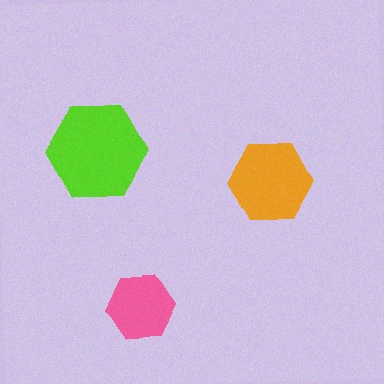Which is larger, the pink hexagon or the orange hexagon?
The orange one.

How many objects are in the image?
There are 3 objects in the image.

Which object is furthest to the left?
The lime hexagon is leftmost.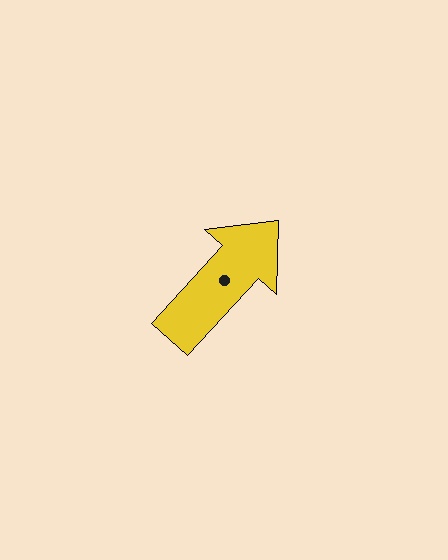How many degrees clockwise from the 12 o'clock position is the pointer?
Approximately 42 degrees.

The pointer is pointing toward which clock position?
Roughly 1 o'clock.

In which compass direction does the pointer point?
Northeast.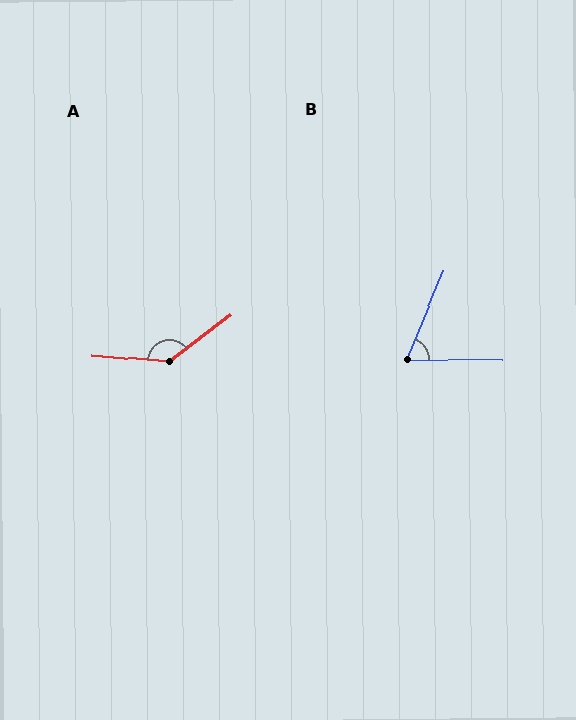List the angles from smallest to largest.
B (68°), A (138°).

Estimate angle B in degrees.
Approximately 68 degrees.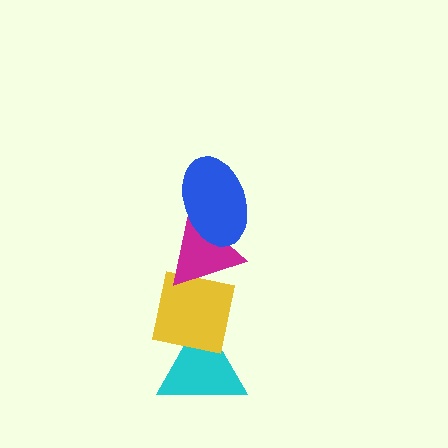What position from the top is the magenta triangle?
The magenta triangle is 2nd from the top.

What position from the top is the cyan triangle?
The cyan triangle is 4th from the top.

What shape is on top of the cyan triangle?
The yellow square is on top of the cyan triangle.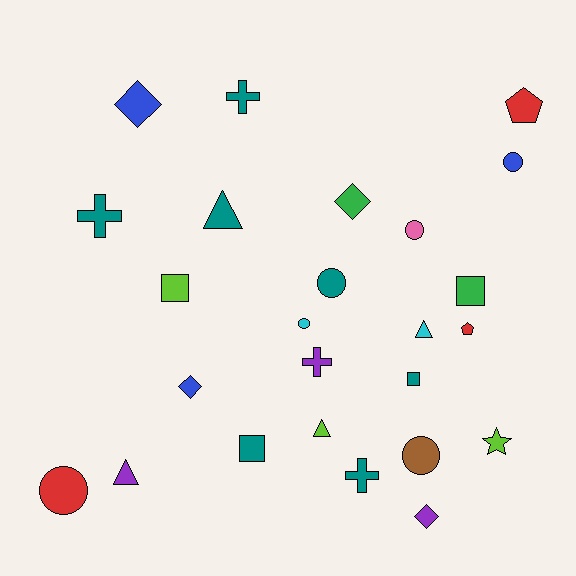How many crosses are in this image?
There are 4 crosses.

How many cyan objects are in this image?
There are 2 cyan objects.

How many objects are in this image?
There are 25 objects.